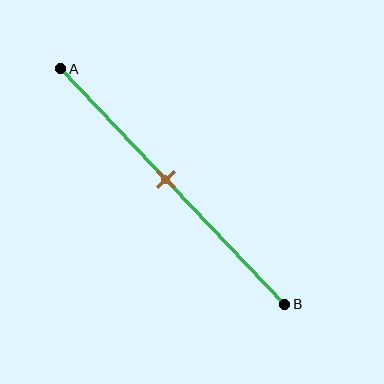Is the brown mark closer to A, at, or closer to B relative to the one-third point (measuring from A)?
The brown mark is closer to point B than the one-third point of segment AB.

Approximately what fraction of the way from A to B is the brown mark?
The brown mark is approximately 45% of the way from A to B.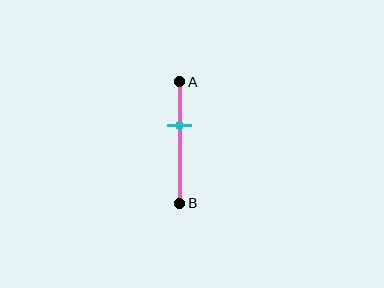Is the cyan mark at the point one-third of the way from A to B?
No, the mark is at about 35% from A, not at the 33% one-third point.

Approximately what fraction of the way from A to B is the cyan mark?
The cyan mark is approximately 35% of the way from A to B.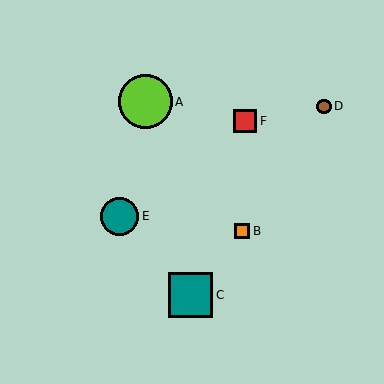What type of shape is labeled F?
Shape F is a red square.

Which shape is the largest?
The lime circle (labeled A) is the largest.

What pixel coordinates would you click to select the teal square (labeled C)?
Click at (191, 295) to select the teal square C.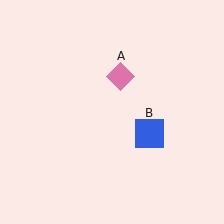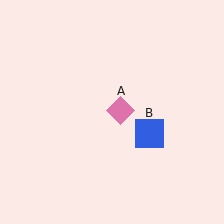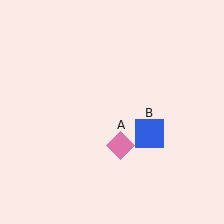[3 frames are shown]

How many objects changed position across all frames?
1 object changed position: pink diamond (object A).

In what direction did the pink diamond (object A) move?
The pink diamond (object A) moved down.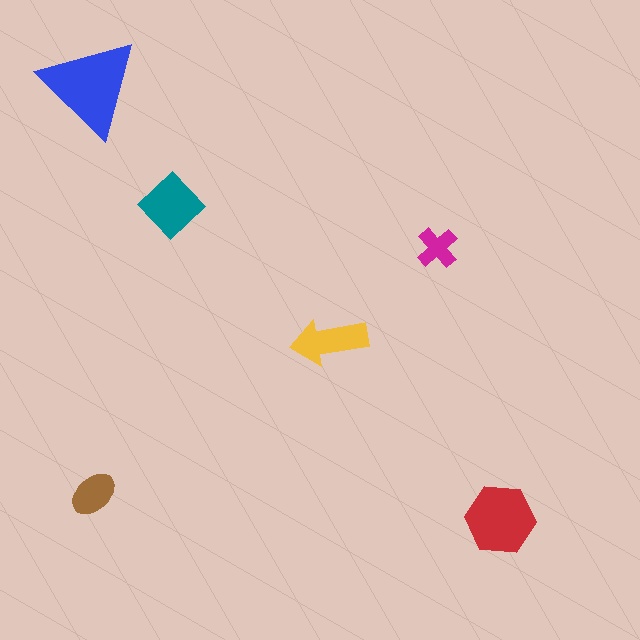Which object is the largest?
The blue triangle.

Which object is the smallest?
The magenta cross.